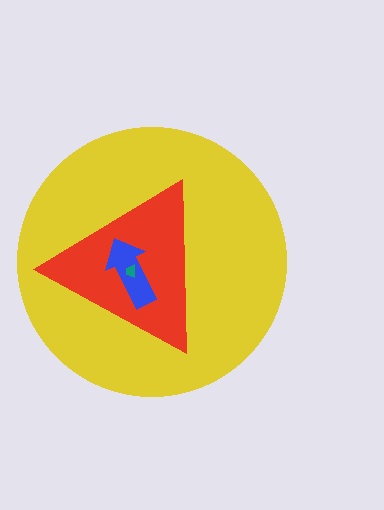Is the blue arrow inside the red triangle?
Yes.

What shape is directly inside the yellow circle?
The red triangle.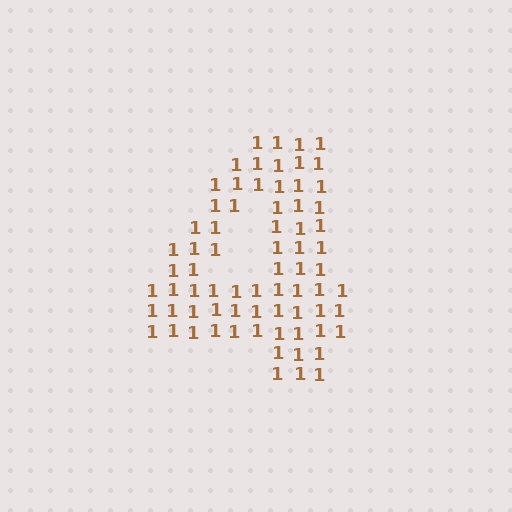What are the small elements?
The small elements are digit 1's.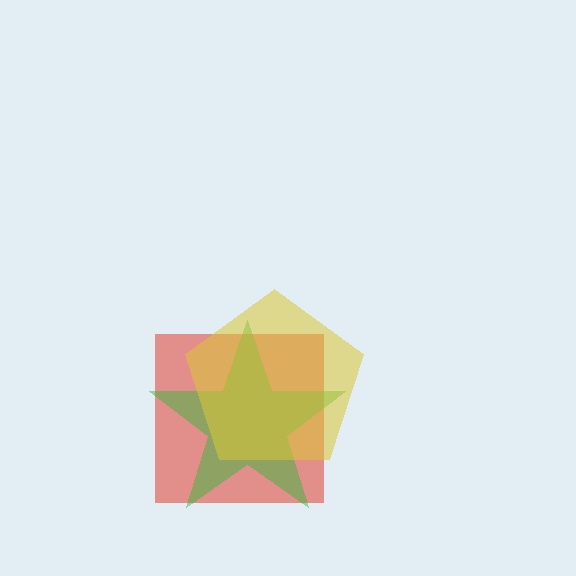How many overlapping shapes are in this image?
There are 3 overlapping shapes in the image.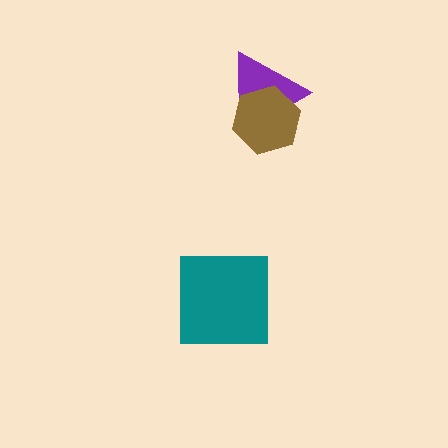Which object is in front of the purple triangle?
The brown hexagon is in front of the purple triangle.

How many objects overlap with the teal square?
0 objects overlap with the teal square.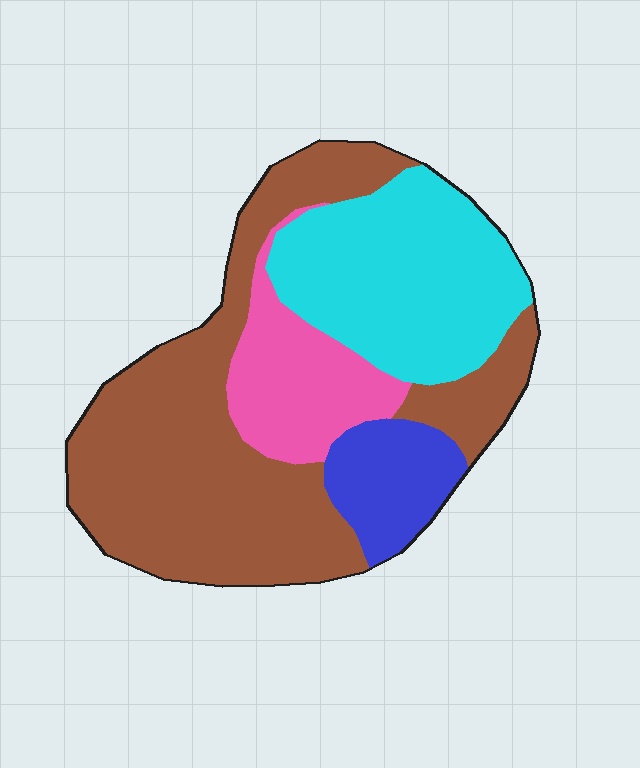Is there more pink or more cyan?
Cyan.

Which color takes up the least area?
Blue, at roughly 10%.